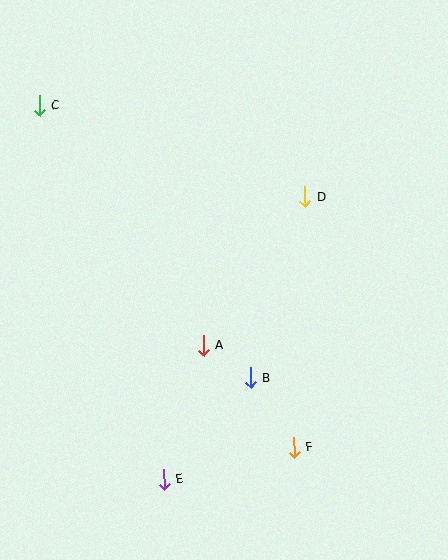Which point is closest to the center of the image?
Point A at (203, 346) is closest to the center.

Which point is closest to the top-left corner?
Point C is closest to the top-left corner.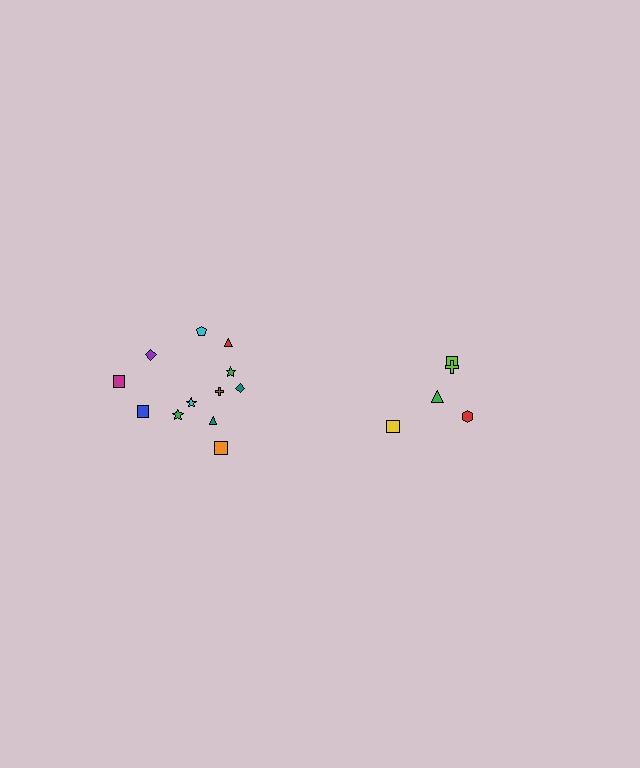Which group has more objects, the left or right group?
The left group.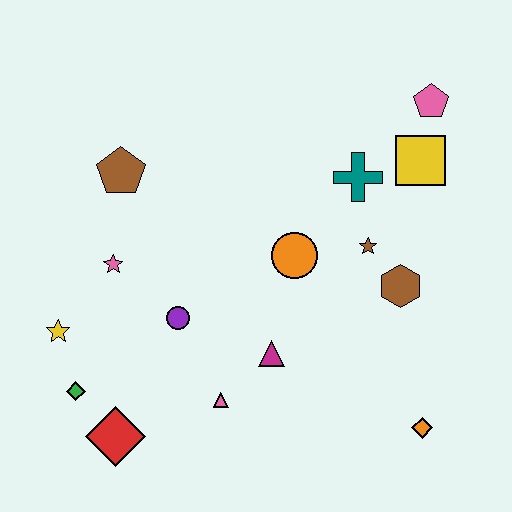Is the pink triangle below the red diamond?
No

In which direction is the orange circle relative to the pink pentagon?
The orange circle is below the pink pentagon.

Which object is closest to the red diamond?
The green diamond is closest to the red diamond.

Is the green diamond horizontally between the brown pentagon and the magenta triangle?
No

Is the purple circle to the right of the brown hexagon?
No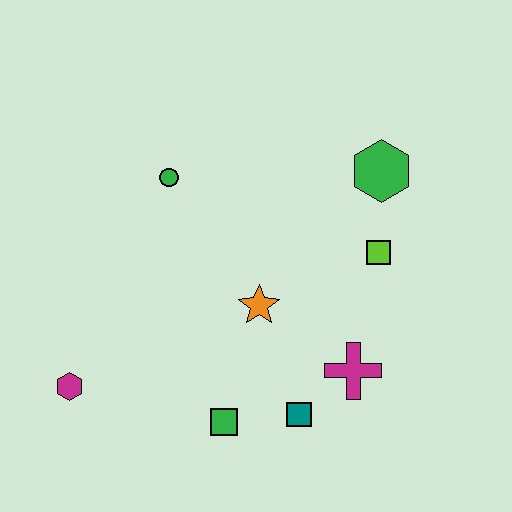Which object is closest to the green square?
The teal square is closest to the green square.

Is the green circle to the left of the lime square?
Yes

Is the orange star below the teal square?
No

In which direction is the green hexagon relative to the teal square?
The green hexagon is above the teal square.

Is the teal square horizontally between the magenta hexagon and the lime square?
Yes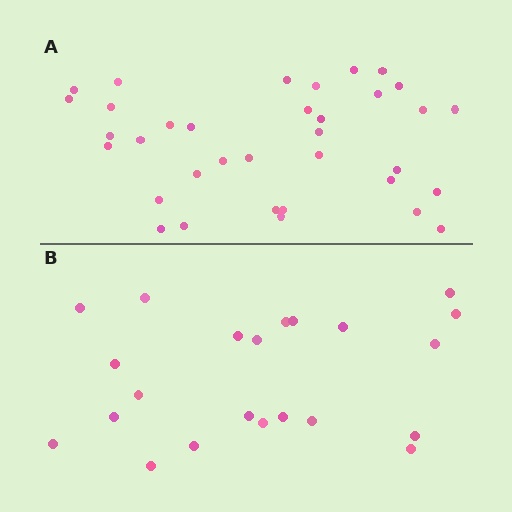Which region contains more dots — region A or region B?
Region A (the top region) has more dots.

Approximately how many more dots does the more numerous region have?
Region A has approximately 15 more dots than region B.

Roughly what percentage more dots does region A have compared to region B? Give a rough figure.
About 60% more.